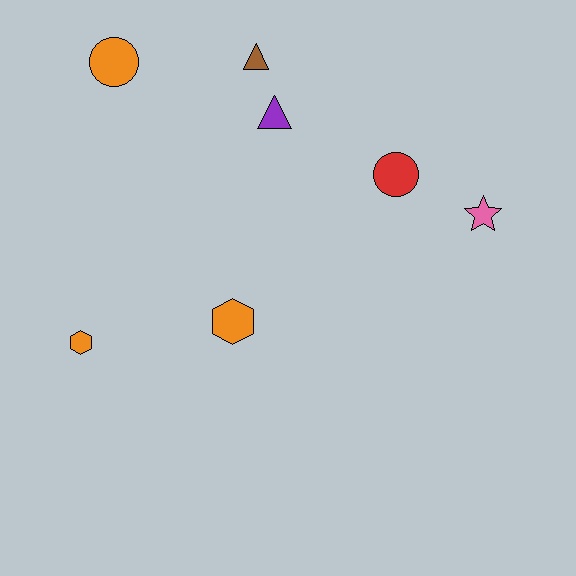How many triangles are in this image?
There are 2 triangles.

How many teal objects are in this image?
There are no teal objects.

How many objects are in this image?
There are 7 objects.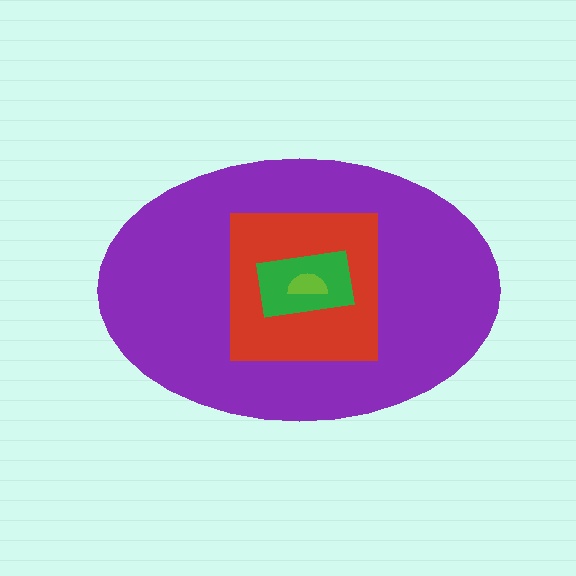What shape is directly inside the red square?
The green rectangle.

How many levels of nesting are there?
4.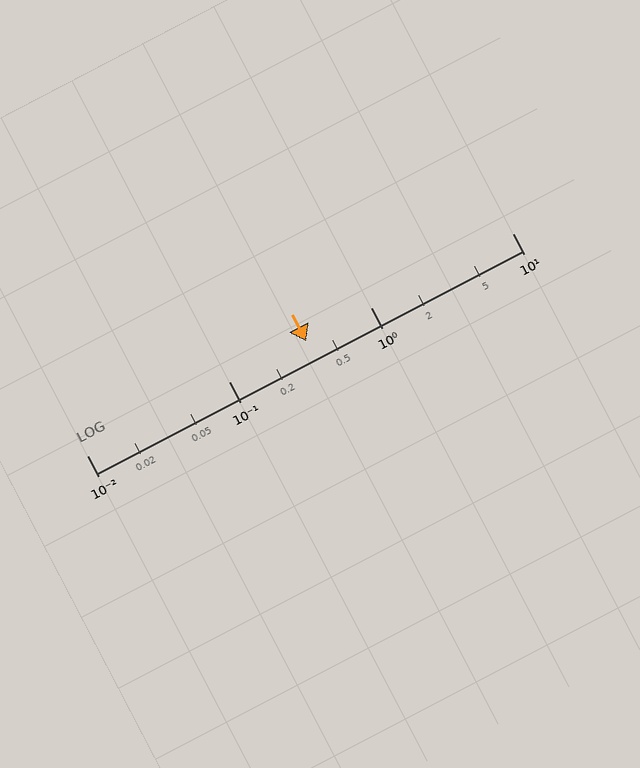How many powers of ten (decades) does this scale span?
The scale spans 3 decades, from 0.01 to 10.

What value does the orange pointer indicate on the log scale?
The pointer indicates approximately 0.35.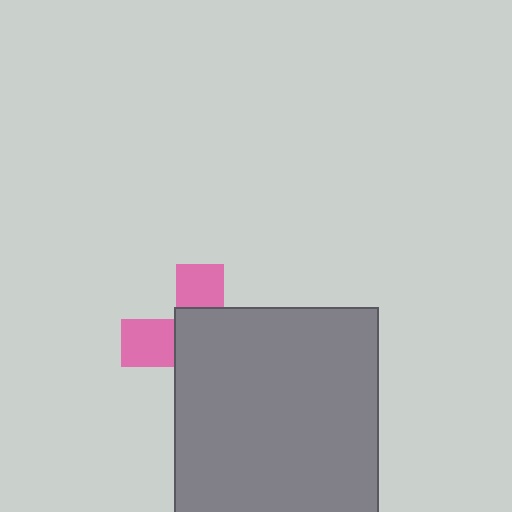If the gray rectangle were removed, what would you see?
You would see the complete pink cross.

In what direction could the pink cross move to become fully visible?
The pink cross could move toward the upper-left. That would shift it out from behind the gray rectangle entirely.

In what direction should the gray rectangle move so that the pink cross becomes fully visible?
The gray rectangle should move toward the lower-right. That is the shortest direction to clear the overlap and leave the pink cross fully visible.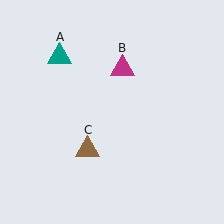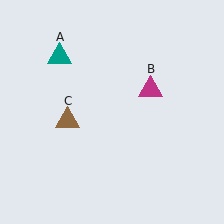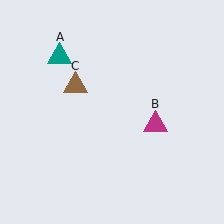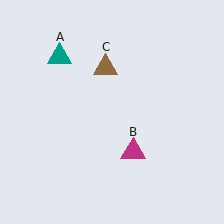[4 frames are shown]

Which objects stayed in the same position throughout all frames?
Teal triangle (object A) remained stationary.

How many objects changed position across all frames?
2 objects changed position: magenta triangle (object B), brown triangle (object C).